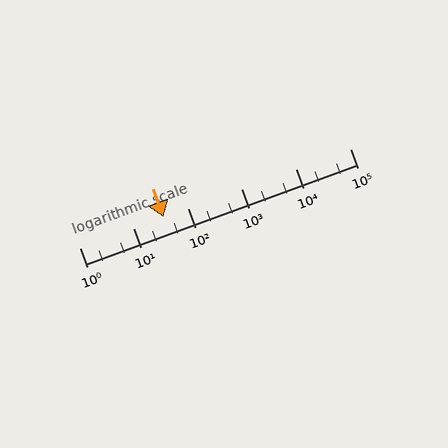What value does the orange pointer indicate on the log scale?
The pointer indicates approximately 36.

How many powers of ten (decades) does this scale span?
The scale spans 5 decades, from 1 to 100000.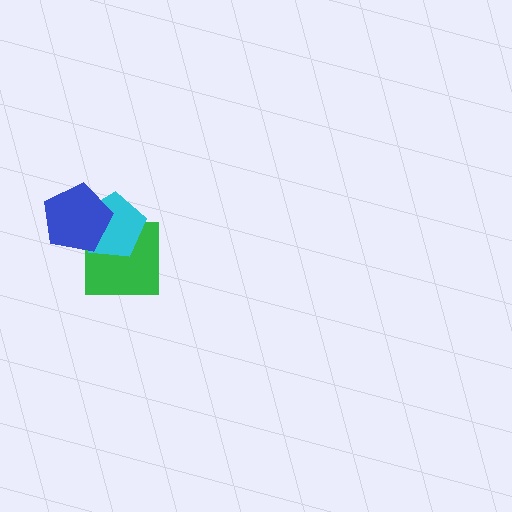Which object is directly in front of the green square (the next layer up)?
The cyan pentagon is directly in front of the green square.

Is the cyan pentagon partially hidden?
Yes, it is partially covered by another shape.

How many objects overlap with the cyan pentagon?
2 objects overlap with the cyan pentagon.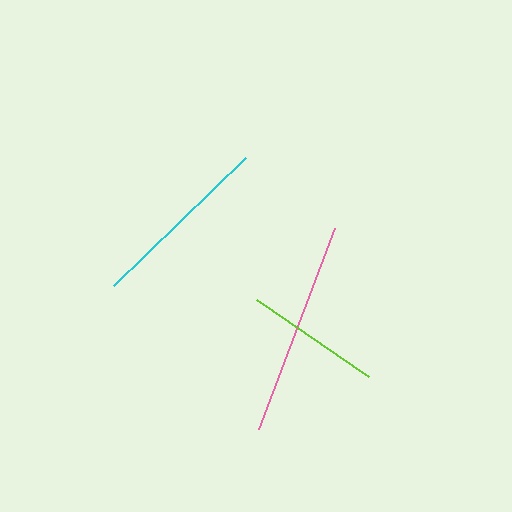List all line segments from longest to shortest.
From longest to shortest: pink, cyan, lime.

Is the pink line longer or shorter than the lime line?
The pink line is longer than the lime line.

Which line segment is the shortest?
The lime line is the shortest at approximately 135 pixels.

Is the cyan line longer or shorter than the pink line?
The pink line is longer than the cyan line.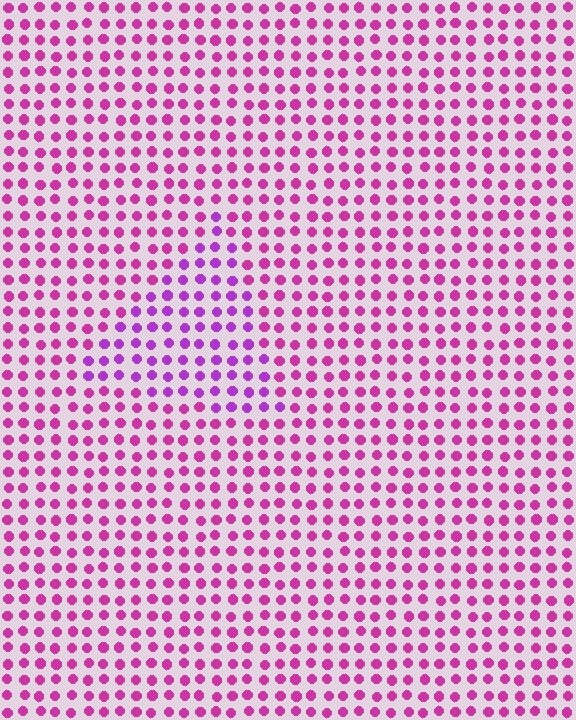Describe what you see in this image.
The image is filled with small magenta elements in a uniform arrangement. A triangle-shaped region is visible where the elements are tinted to a slightly different hue, forming a subtle color boundary.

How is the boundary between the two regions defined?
The boundary is defined purely by a slight shift in hue (about 26 degrees). Spacing, size, and orientation are identical on both sides.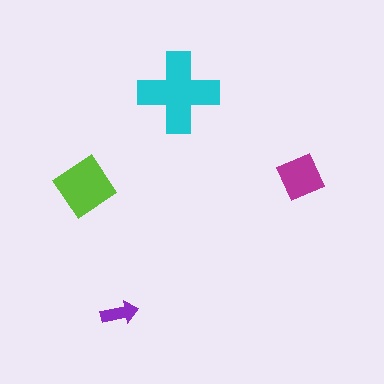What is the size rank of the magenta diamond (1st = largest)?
3rd.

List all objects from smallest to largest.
The purple arrow, the magenta diamond, the lime diamond, the cyan cross.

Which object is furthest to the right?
The magenta diamond is rightmost.